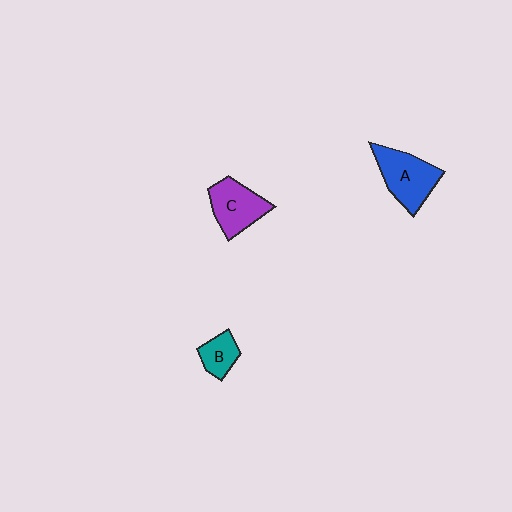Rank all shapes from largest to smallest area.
From largest to smallest: A (blue), C (purple), B (teal).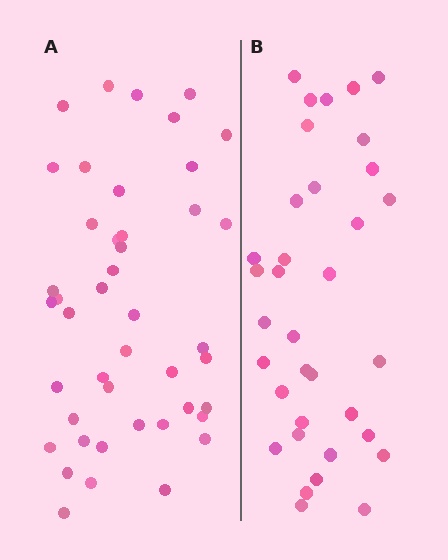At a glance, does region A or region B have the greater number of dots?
Region A (the left region) has more dots.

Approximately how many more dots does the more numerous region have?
Region A has roughly 8 or so more dots than region B.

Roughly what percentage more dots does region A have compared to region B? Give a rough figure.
About 25% more.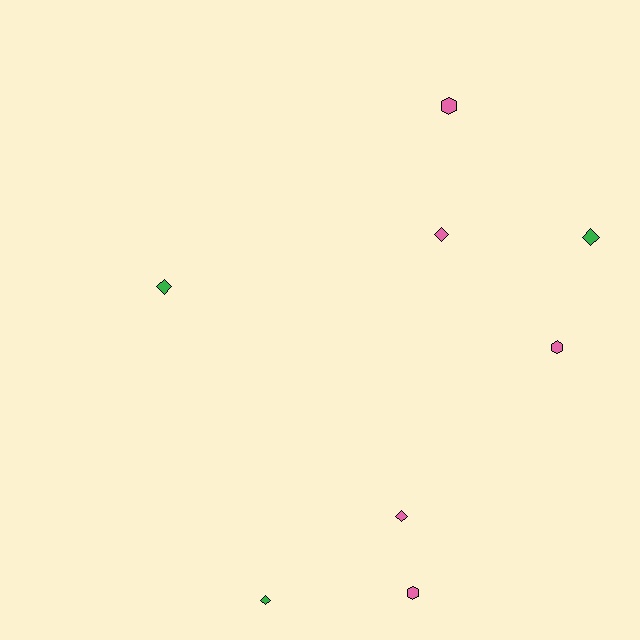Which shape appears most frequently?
Diamond, with 5 objects.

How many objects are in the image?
There are 8 objects.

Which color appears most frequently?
Pink, with 5 objects.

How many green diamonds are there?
There are 3 green diamonds.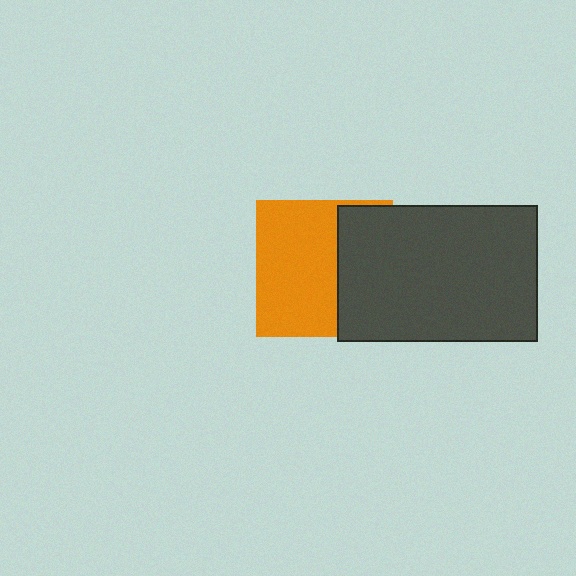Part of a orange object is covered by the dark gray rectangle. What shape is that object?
It is a square.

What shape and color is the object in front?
The object in front is a dark gray rectangle.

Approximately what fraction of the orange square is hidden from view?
Roughly 39% of the orange square is hidden behind the dark gray rectangle.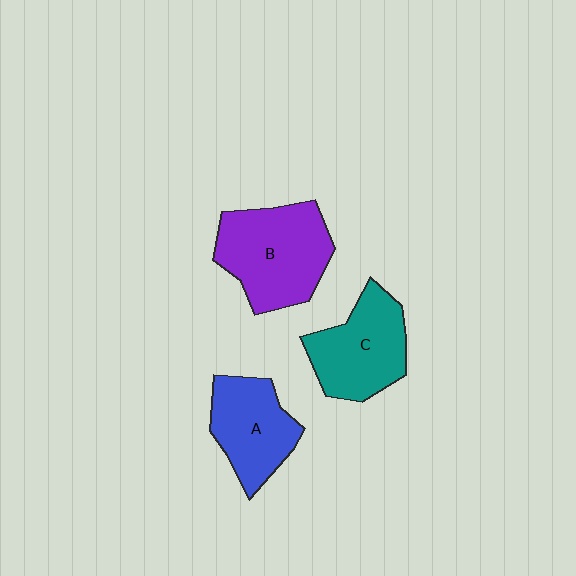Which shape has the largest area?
Shape B (purple).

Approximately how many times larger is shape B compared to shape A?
Approximately 1.3 times.